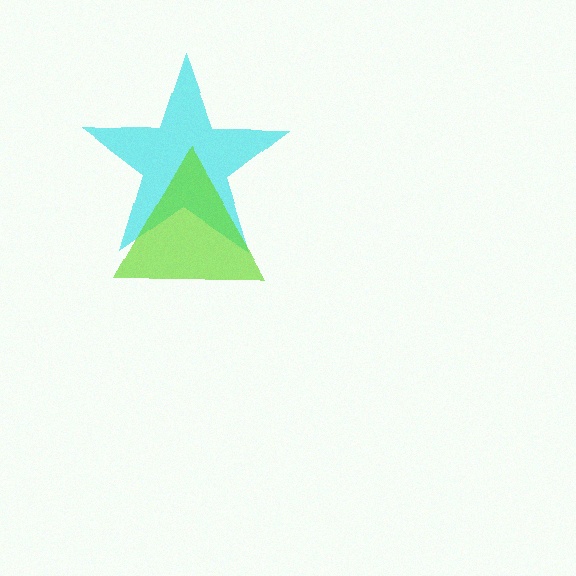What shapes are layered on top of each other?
The layered shapes are: a cyan star, a lime triangle.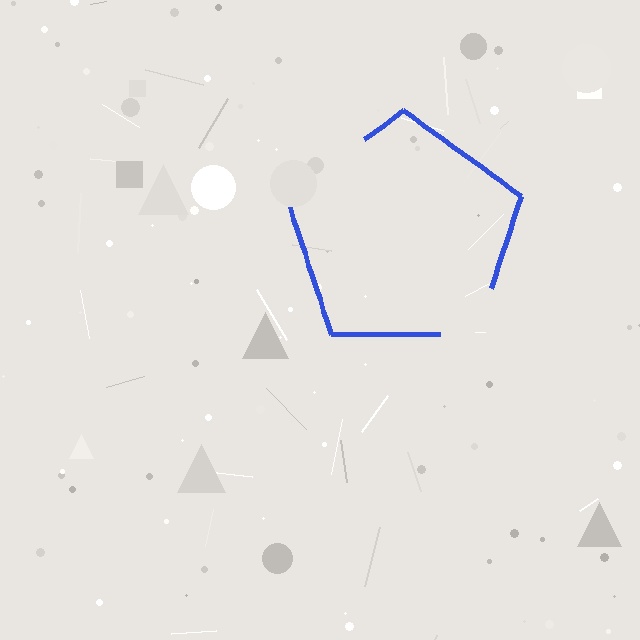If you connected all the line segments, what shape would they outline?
They would outline a pentagon.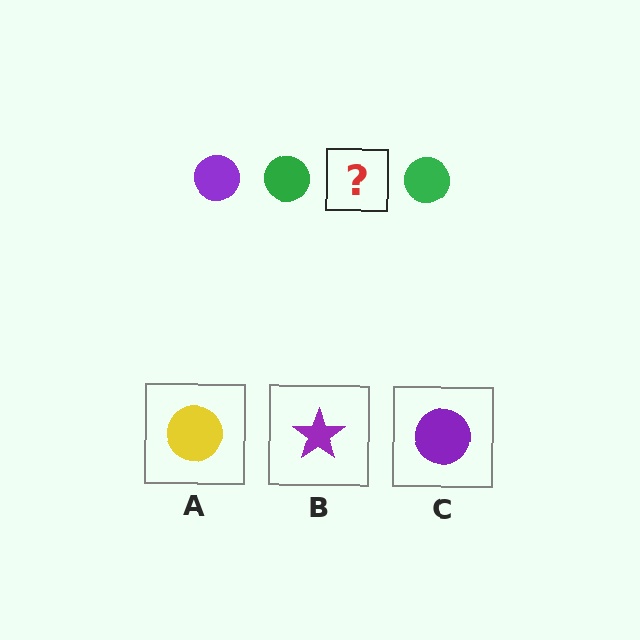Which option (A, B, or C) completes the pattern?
C.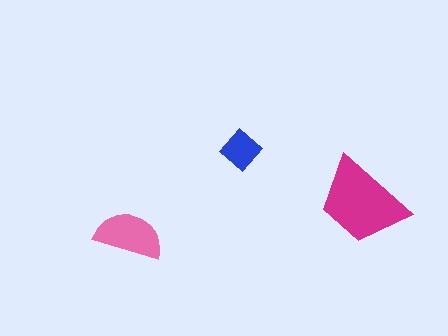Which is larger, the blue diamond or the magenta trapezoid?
The magenta trapezoid.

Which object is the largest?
The magenta trapezoid.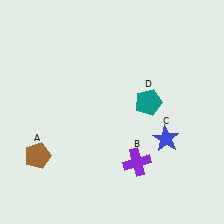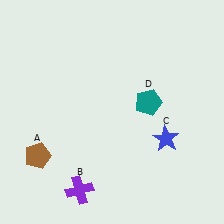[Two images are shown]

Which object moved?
The purple cross (B) moved left.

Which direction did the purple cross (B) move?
The purple cross (B) moved left.